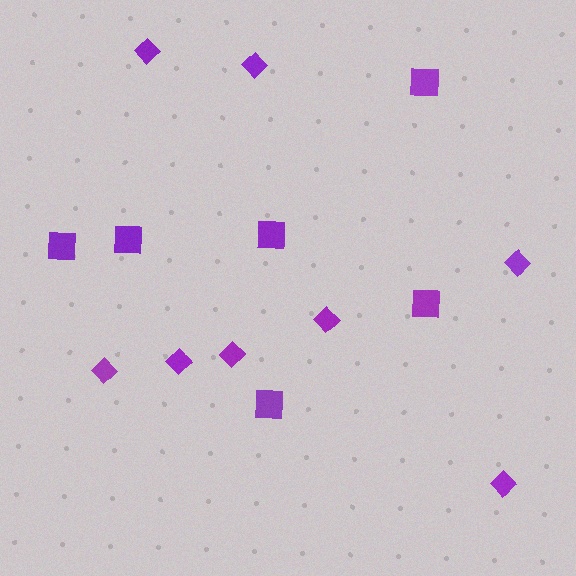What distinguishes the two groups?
There are 2 groups: one group of diamonds (8) and one group of squares (6).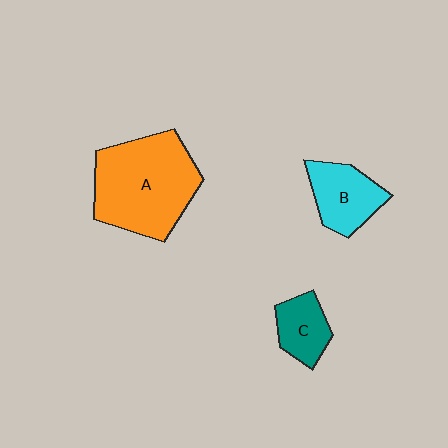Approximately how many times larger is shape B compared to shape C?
Approximately 1.3 times.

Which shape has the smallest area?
Shape C (teal).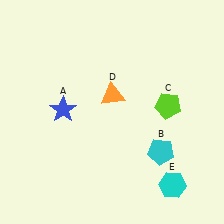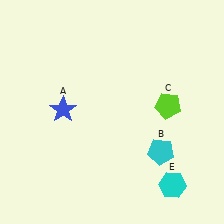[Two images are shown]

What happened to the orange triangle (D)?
The orange triangle (D) was removed in Image 2. It was in the top-right area of Image 1.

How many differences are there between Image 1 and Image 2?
There is 1 difference between the two images.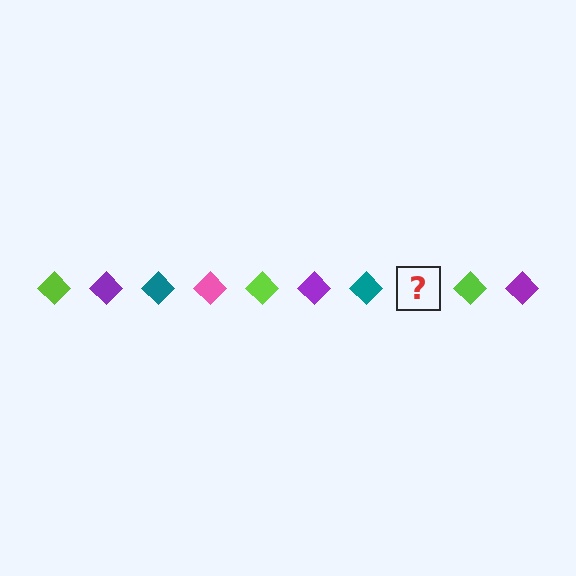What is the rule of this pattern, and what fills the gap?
The rule is that the pattern cycles through lime, purple, teal, pink diamonds. The gap should be filled with a pink diamond.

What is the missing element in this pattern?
The missing element is a pink diamond.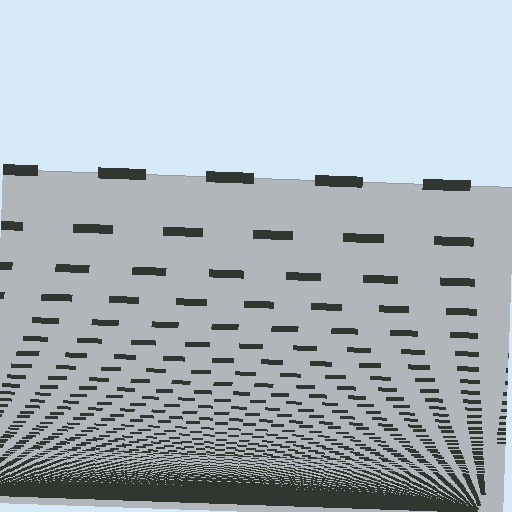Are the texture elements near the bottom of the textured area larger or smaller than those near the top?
Smaller. The gradient is inverted — elements near the bottom are smaller and denser.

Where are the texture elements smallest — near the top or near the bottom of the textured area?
Near the bottom.